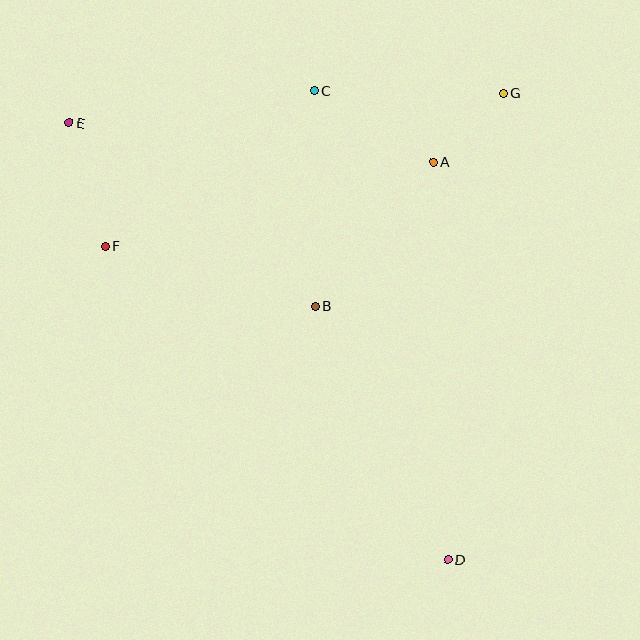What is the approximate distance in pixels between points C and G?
The distance between C and G is approximately 189 pixels.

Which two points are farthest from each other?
Points D and E are farthest from each other.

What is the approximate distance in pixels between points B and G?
The distance between B and G is approximately 284 pixels.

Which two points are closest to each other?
Points A and G are closest to each other.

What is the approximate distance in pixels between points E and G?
The distance between E and G is approximately 435 pixels.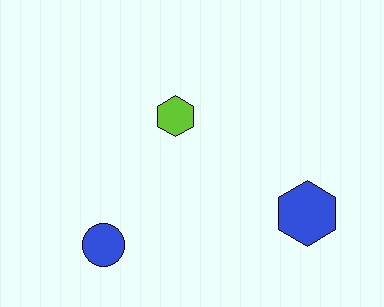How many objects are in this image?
There are 3 objects.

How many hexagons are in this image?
There are 2 hexagons.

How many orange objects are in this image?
There are no orange objects.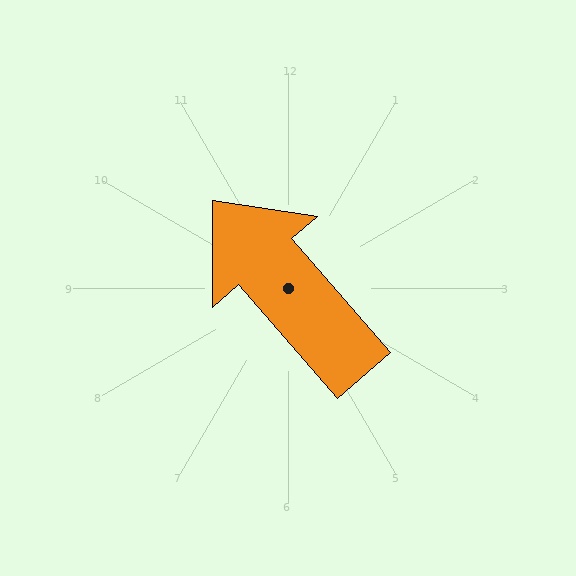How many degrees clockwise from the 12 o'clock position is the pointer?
Approximately 319 degrees.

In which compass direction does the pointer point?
Northwest.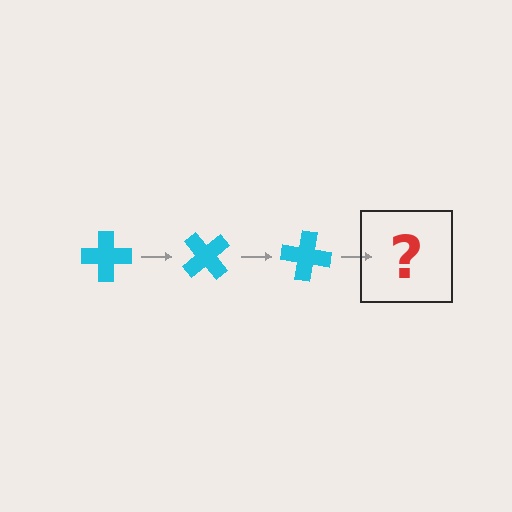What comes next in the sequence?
The next element should be a cyan cross rotated 150 degrees.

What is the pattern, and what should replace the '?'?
The pattern is that the cross rotates 50 degrees each step. The '?' should be a cyan cross rotated 150 degrees.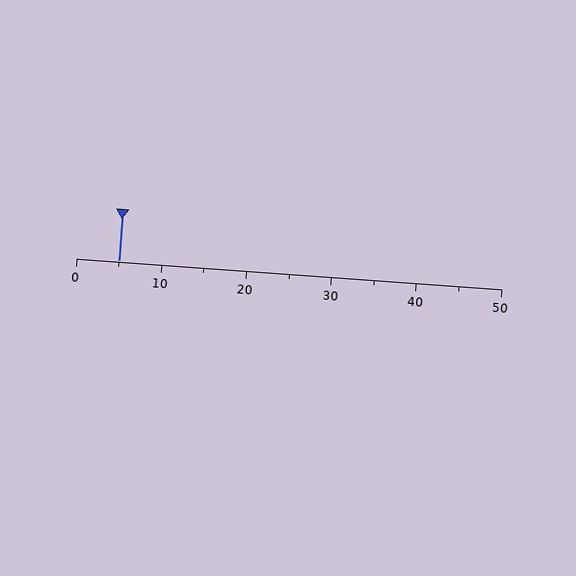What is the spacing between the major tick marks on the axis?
The major ticks are spaced 10 apart.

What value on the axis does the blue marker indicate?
The marker indicates approximately 5.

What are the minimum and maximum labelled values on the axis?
The axis runs from 0 to 50.